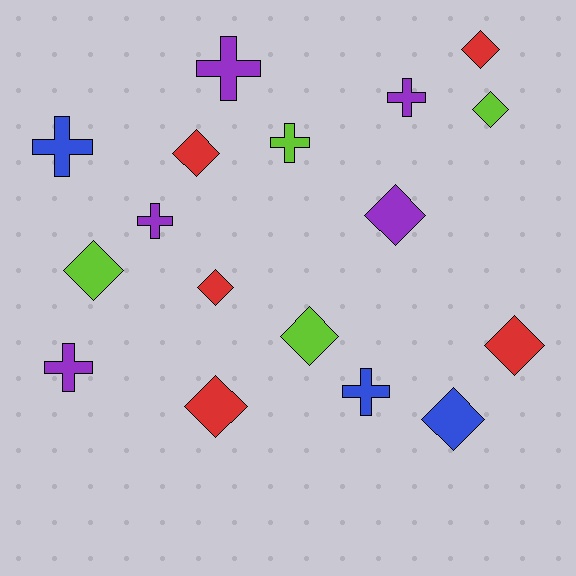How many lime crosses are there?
There is 1 lime cross.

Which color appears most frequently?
Red, with 5 objects.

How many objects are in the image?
There are 17 objects.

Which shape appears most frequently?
Diamond, with 10 objects.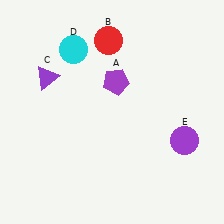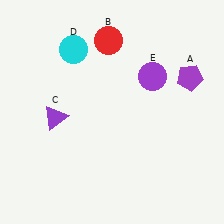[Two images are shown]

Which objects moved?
The objects that moved are: the purple pentagon (A), the purple triangle (C), the purple circle (E).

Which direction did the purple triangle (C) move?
The purple triangle (C) moved down.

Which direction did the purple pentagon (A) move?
The purple pentagon (A) moved right.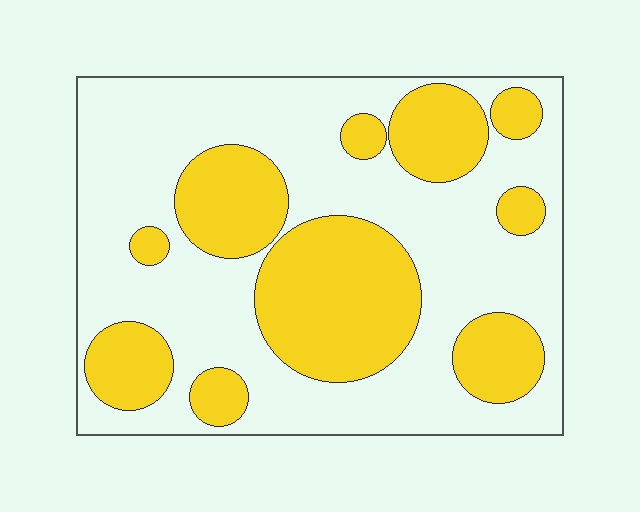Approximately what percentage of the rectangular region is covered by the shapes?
Approximately 35%.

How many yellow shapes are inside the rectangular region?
10.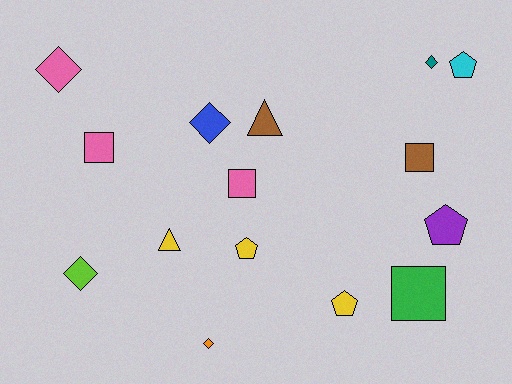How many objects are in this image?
There are 15 objects.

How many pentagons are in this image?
There are 4 pentagons.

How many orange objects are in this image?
There is 1 orange object.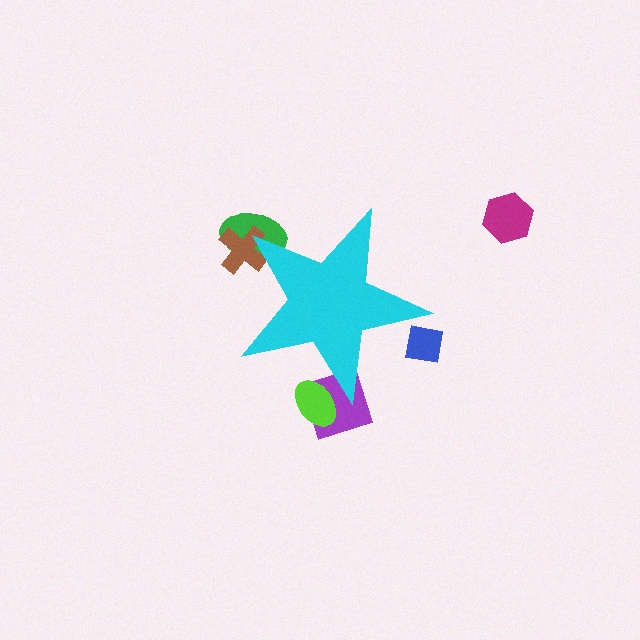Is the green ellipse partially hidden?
Yes, the green ellipse is partially hidden behind the cyan star.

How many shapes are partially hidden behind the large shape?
5 shapes are partially hidden.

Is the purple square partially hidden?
Yes, the purple square is partially hidden behind the cyan star.